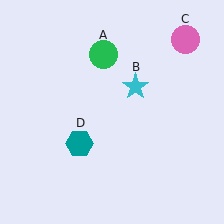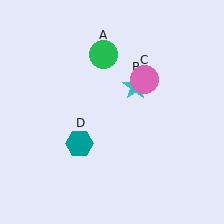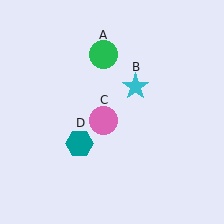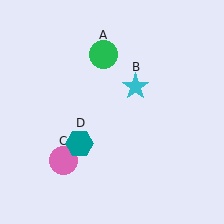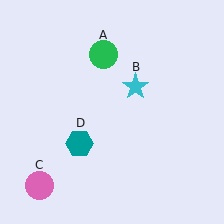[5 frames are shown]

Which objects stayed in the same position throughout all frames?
Green circle (object A) and cyan star (object B) and teal hexagon (object D) remained stationary.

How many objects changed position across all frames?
1 object changed position: pink circle (object C).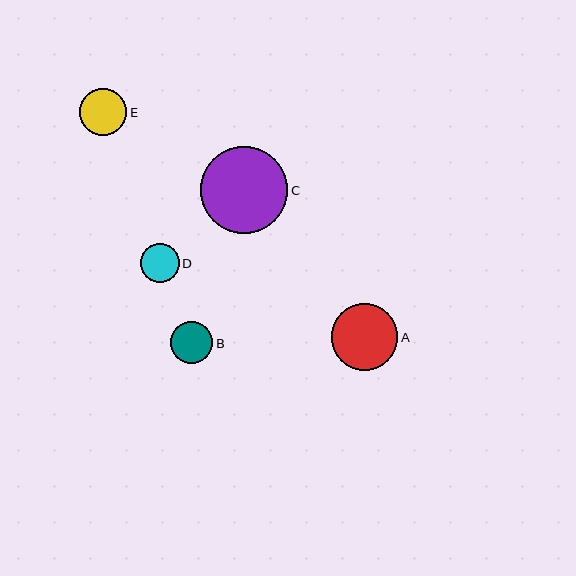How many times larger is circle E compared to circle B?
Circle E is approximately 1.1 times the size of circle B.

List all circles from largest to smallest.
From largest to smallest: C, A, E, B, D.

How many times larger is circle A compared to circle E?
Circle A is approximately 1.4 times the size of circle E.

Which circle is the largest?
Circle C is the largest with a size of approximately 88 pixels.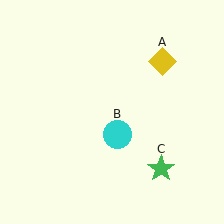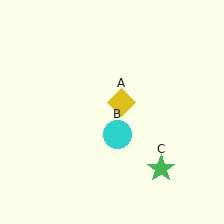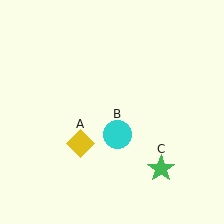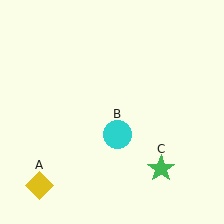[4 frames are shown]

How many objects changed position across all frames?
1 object changed position: yellow diamond (object A).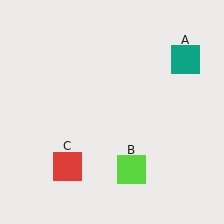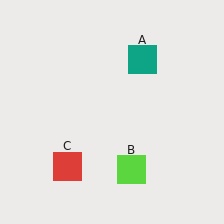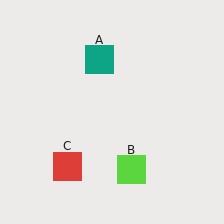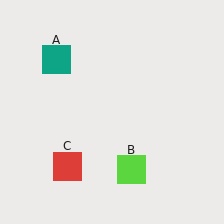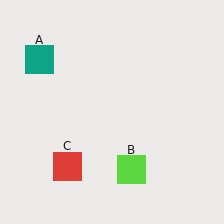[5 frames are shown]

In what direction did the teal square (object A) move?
The teal square (object A) moved left.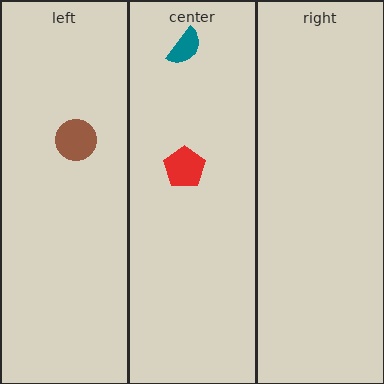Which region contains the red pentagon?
The center region.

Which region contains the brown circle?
The left region.